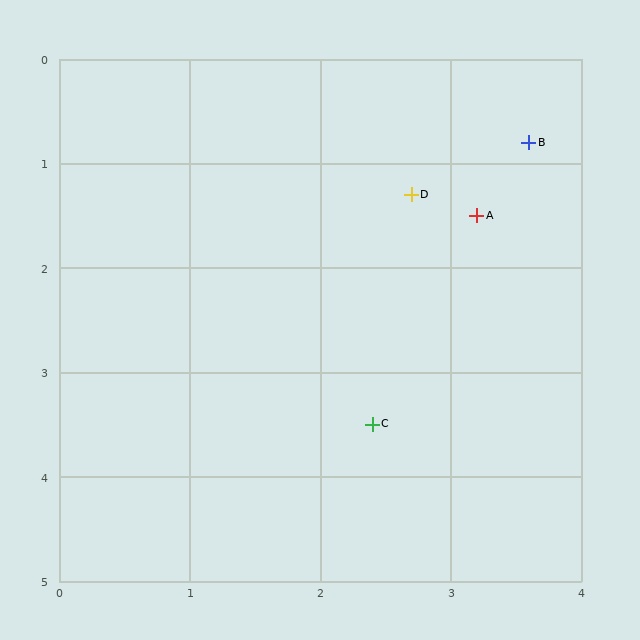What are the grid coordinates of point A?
Point A is at approximately (3.2, 1.5).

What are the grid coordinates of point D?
Point D is at approximately (2.7, 1.3).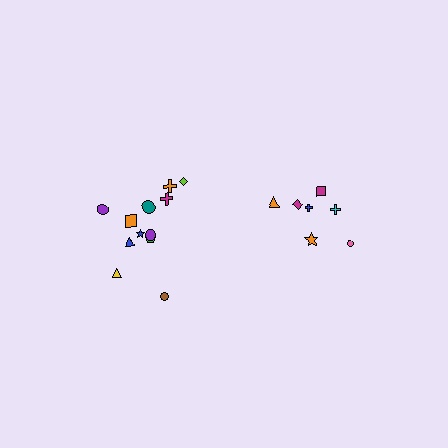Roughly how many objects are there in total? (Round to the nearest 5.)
Roughly 20 objects in total.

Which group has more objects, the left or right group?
The left group.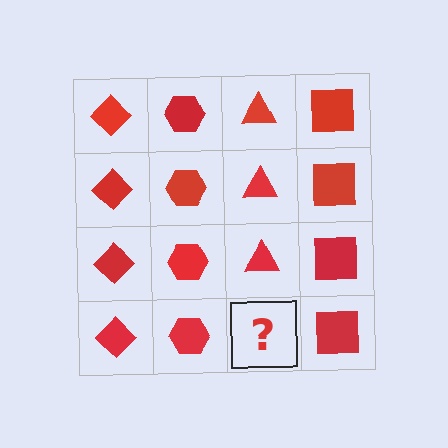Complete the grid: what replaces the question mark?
The question mark should be replaced with a red triangle.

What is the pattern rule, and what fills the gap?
The rule is that each column has a consistent shape. The gap should be filled with a red triangle.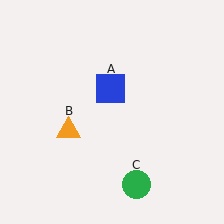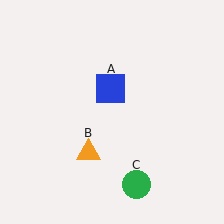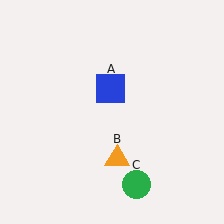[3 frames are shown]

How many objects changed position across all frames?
1 object changed position: orange triangle (object B).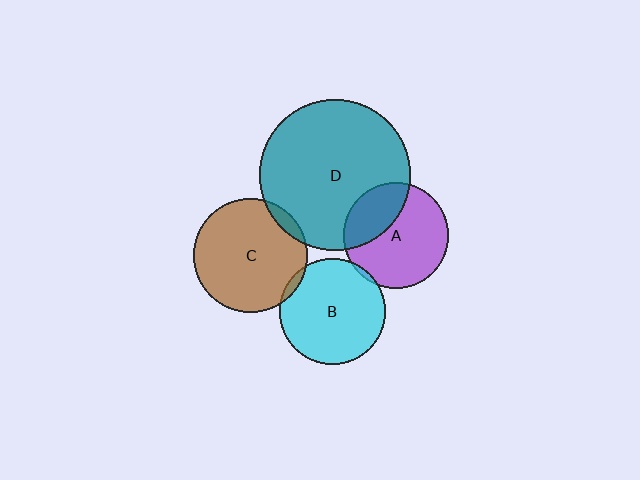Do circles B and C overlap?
Yes.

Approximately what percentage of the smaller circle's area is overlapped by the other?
Approximately 5%.